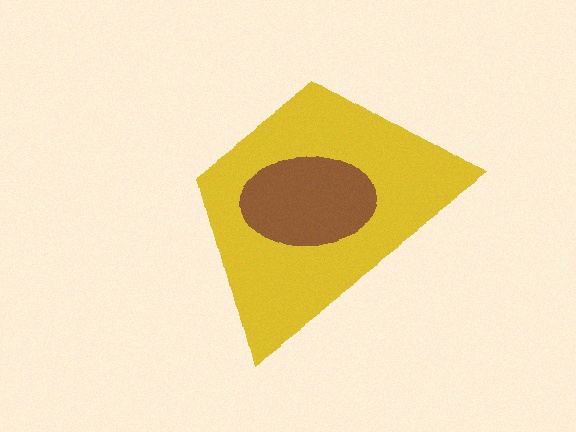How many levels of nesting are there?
2.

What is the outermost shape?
The yellow trapezoid.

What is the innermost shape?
The brown ellipse.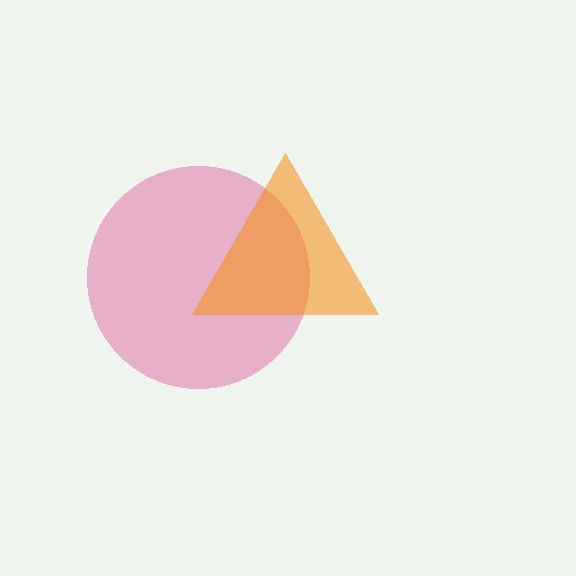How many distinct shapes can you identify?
There are 2 distinct shapes: a pink circle, an orange triangle.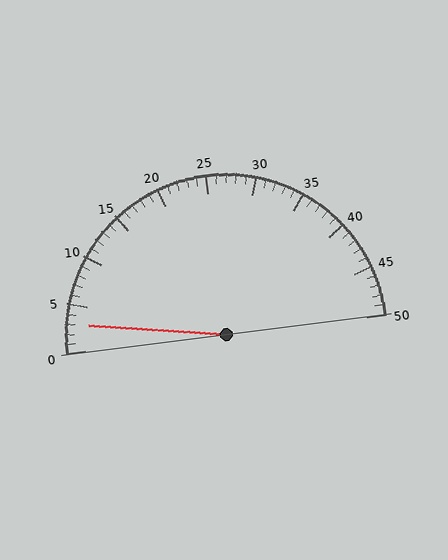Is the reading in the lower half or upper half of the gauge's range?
The reading is in the lower half of the range (0 to 50).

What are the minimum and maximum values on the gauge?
The gauge ranges from 0 to 50.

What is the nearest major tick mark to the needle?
The nearest major tick mark is 5.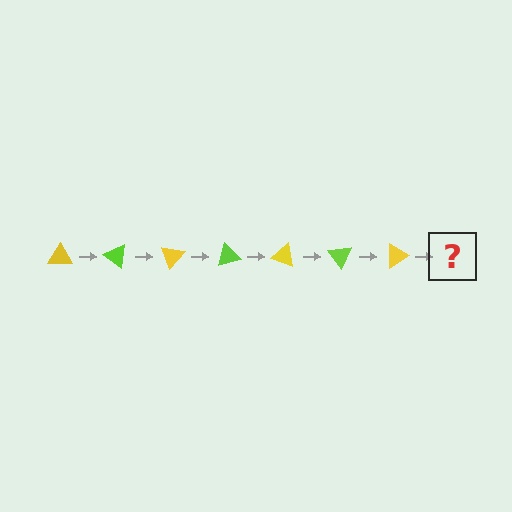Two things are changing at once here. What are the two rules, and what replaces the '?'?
The two rules are that it rotates 35 degrees each step and the color cycles through yellow and lime. The '?' should be a lime triangle, rotated 245 degrees from the start.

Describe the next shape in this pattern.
It should be a lime triangle, rotated 245 degrees from the start.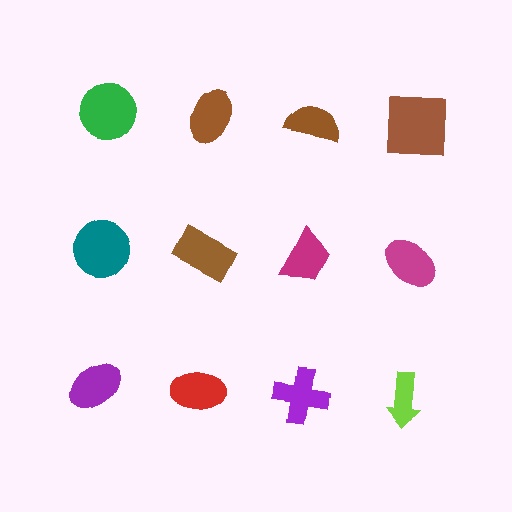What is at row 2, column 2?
A brown rectangle.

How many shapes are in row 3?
4 shapes.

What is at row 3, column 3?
A purple cross.